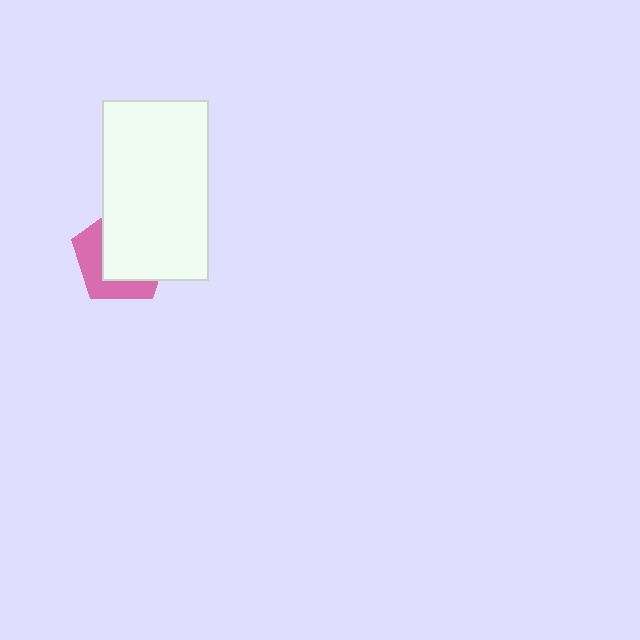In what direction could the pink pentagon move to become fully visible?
The pink pentagon could move toward the lower-left. That would shift it out from behind the white rectangle entirely.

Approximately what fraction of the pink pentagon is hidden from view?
Roughly 62% of the pink pentagon is hidden behind the white rectangle.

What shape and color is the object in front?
The object in front is a white rectangle.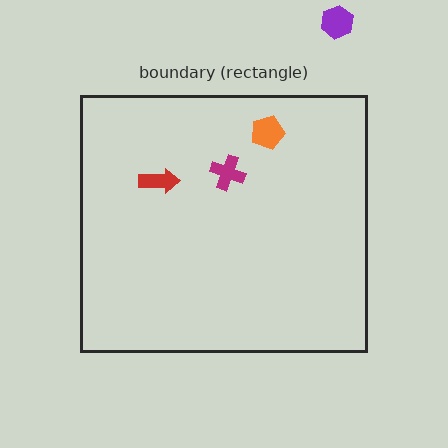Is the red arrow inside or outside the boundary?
Inside.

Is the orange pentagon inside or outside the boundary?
Inside.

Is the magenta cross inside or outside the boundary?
Inside.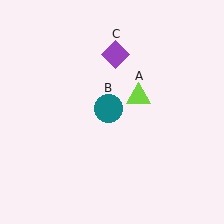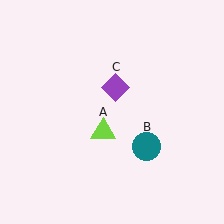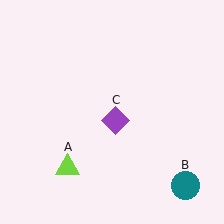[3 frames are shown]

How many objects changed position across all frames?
3 objects changed position: lime triangle (object A), teal circle (object B), purple diamond (object C).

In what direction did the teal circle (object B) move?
The teal circle (object B) moved down and to the right.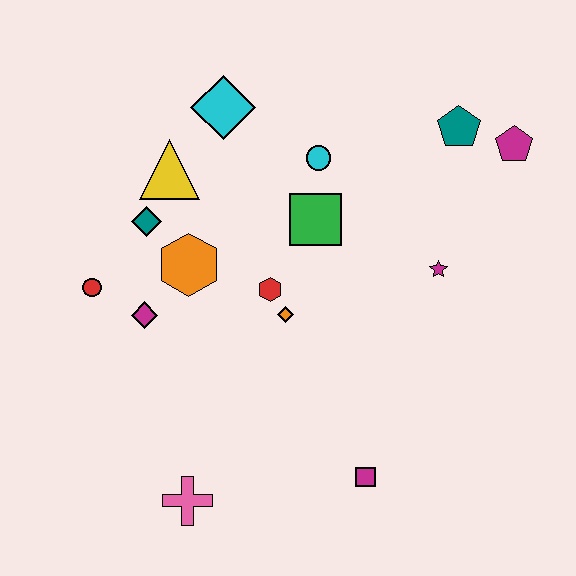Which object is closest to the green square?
The cyan circle is closest to the green square.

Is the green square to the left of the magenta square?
Yes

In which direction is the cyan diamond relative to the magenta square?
The cyan diamond is above the magenta square.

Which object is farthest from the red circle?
The magenta pentagon is farthest from the red circle.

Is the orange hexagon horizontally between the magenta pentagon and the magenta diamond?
Yes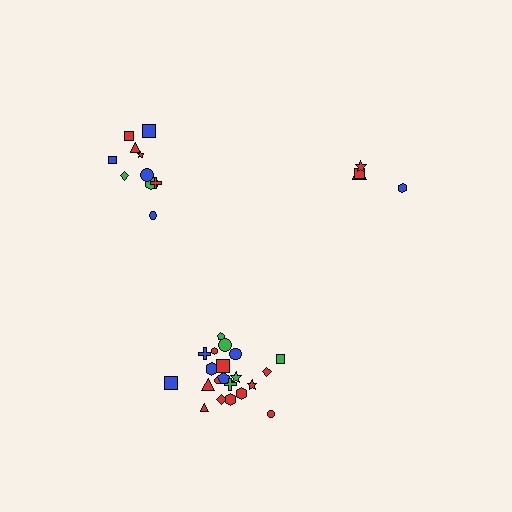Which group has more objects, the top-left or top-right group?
The top-left group.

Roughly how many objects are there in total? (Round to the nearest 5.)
Roughly 35 objects in total.